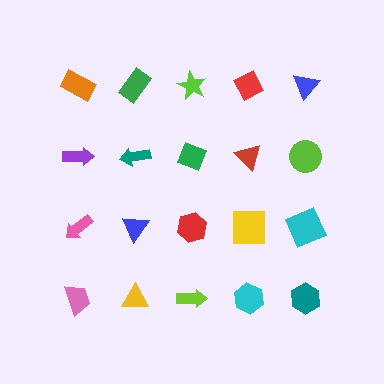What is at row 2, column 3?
A green diamond.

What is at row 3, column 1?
A pink arrow.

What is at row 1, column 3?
A lime star.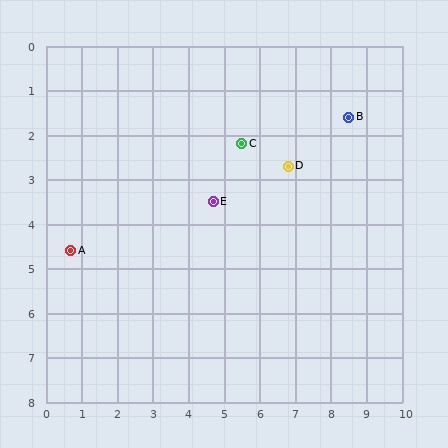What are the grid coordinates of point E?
Point E is at approximately (4.7, 3.5).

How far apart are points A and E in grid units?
Points A and E are about 4.1 grid units apart.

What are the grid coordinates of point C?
Point C is at approximately (5.5, 2.2).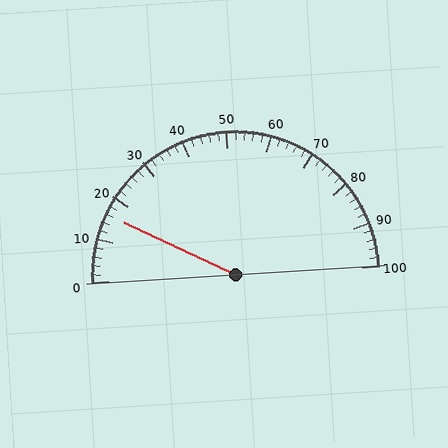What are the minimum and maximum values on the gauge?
The gauge ranges from 0 to 100.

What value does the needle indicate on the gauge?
The needle indicates approximately 16.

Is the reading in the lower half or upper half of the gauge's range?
The reading is in the lower half of the range (0 to 100).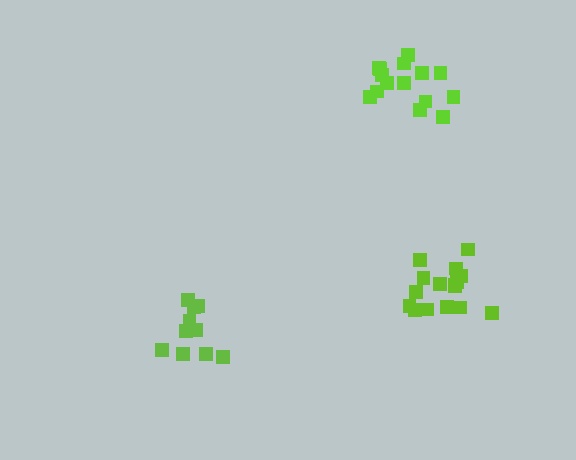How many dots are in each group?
Group 1: 10 dots, Group 2: 15 dots, Group 3: 16 dots (41 total).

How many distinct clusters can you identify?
There are 3 distinct clusters.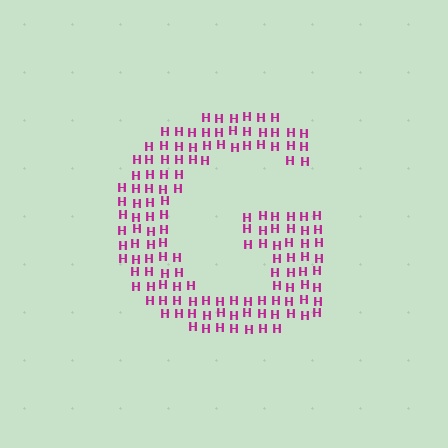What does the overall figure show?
The overall figure shows the letter G.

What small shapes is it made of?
It is made of small letter H's.